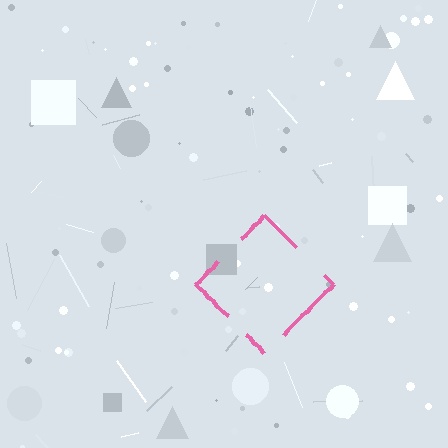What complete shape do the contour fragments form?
The contour fragments form a diamond.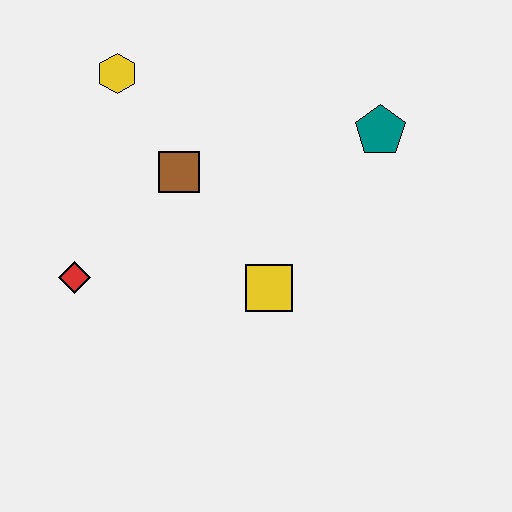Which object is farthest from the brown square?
The teal pentagon is farthest from the brown square.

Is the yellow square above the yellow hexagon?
No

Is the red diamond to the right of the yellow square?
No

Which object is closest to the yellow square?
The brown square is closest to the yellow square.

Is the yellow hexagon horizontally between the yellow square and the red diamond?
Yes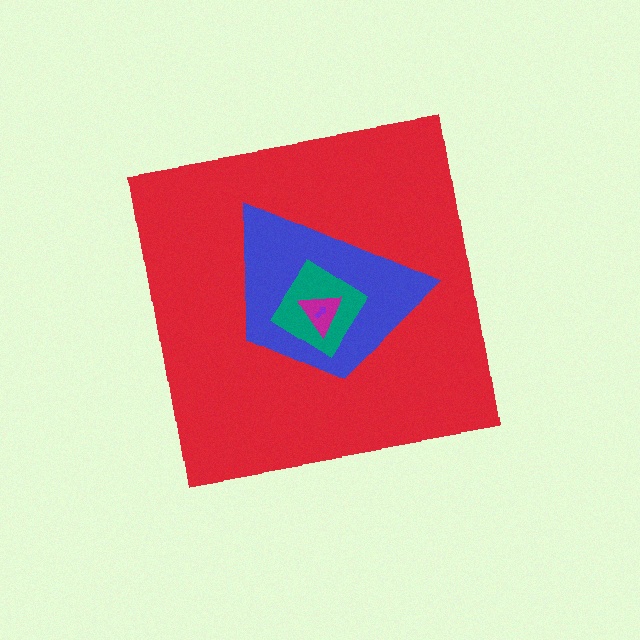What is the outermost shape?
The red square.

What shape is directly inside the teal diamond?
The magenta triangle.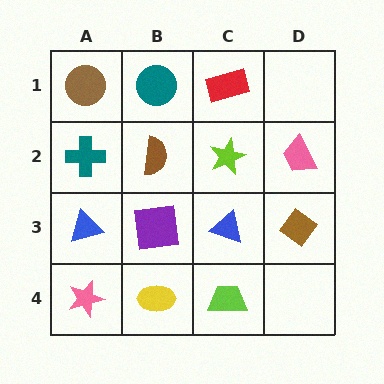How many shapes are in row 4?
3 shapes.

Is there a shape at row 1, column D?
No, that cell is empty.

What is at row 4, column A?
A pink star.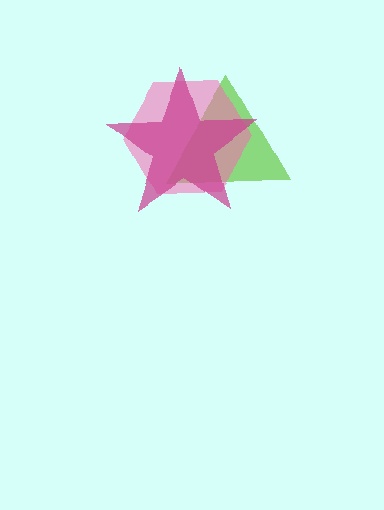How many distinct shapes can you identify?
There are 3 distinct shapes: a lime triangle, a pink hexagon, a magenta star.